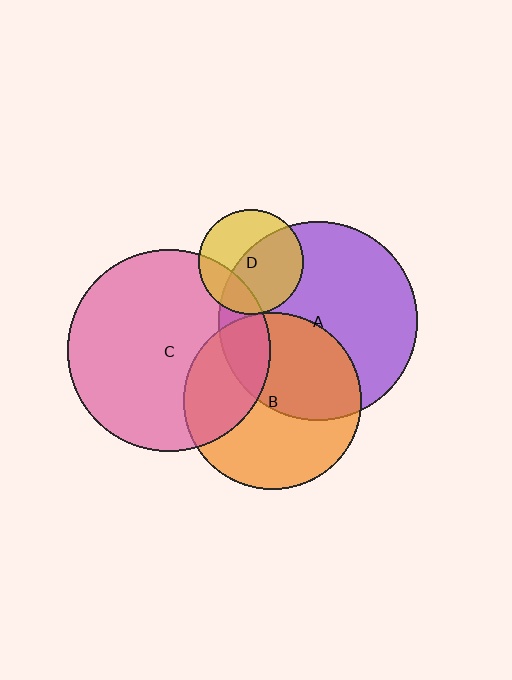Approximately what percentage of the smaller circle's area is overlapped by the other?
Approximately 15%.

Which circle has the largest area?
Circle C (pink).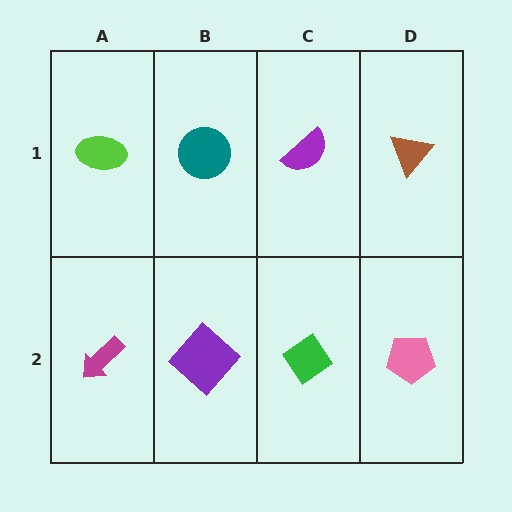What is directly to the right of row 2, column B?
A green diamond.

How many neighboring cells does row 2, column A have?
2.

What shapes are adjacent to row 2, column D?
A brown triangle (row 1, column D), a green diamond (row 2, column C).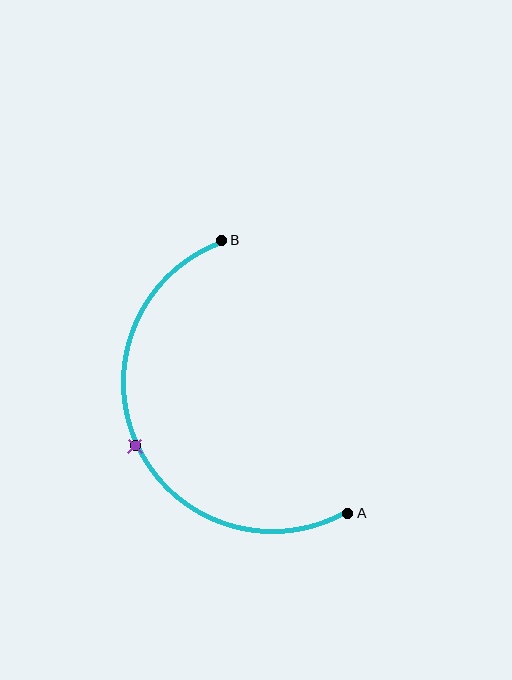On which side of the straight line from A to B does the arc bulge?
The arc bulges to the left of the straight line connecting A and B.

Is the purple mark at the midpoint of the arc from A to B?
Yes. The purple mark lies on the arc at equal arc-length from both A and B — it is the arc midpoint.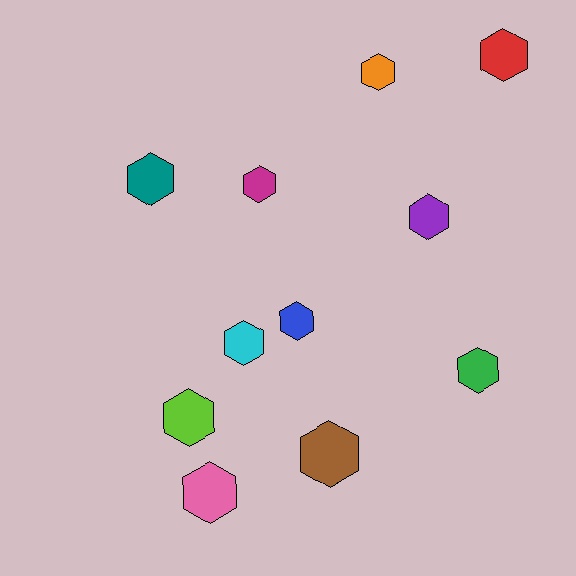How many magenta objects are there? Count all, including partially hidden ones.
There is 1 magenta object.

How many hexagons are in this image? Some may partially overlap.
There are 11 hexagons.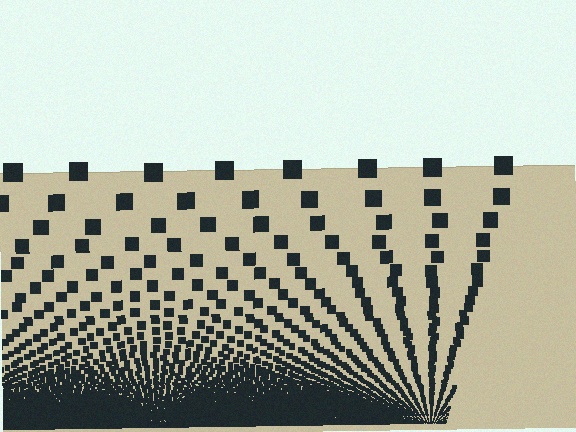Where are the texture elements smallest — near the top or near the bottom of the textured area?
Near the bottom.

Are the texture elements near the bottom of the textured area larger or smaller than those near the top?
Smaller. The gradient is inverted — elements near the bottom are smaller and denser.